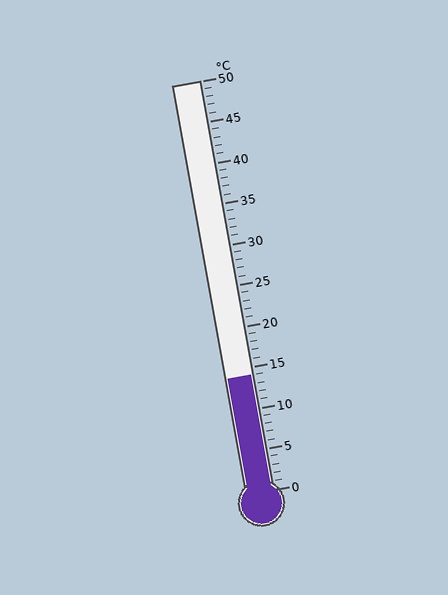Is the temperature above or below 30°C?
The temperature is below 30°C.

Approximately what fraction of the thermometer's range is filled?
The thermometer is filled to approximately 30% of its range.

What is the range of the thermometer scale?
The thermometer scale ranges from 0°C to 50°C.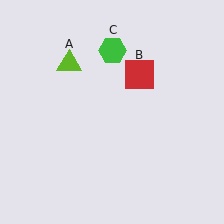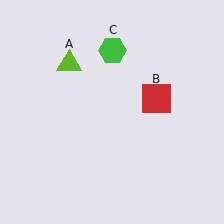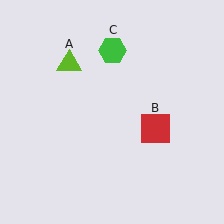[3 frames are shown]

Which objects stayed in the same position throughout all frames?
Lime triangle (object A) and green hexagon (object C) remained stationary.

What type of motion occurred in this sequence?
The red square (object B) rotated clockwise around the center of the scene.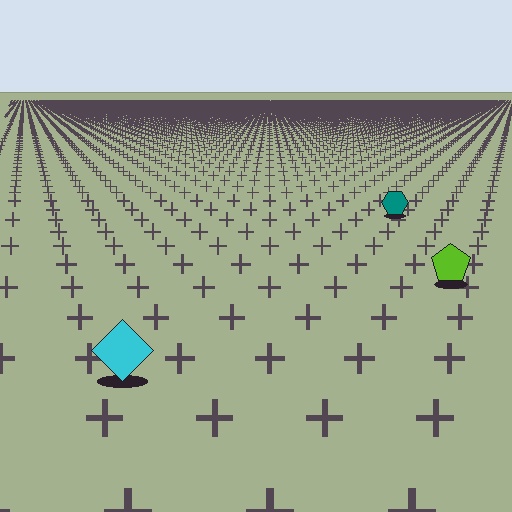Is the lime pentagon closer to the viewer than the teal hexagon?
Yes. The lime pentagon is closer — you can tell from the texture gradient: the ground texture is coarser near it.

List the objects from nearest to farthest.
From nearest to farthest: the cyan diamond, the lime pentagon, the teal hexagon.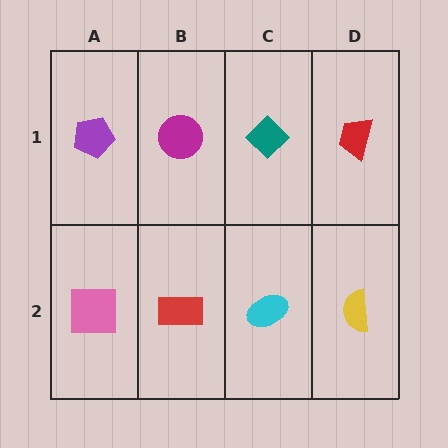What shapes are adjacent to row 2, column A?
A purple pentagon (row 1, column A), a red rectangle (row 2, column B).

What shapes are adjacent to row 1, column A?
A pink square (row 2, column A), a magenta circle (row 1, column B).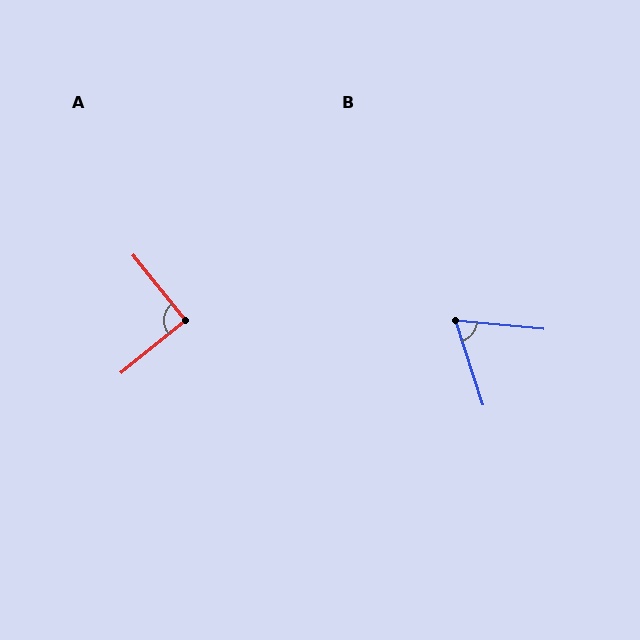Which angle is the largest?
A, at approximately 90 degrees.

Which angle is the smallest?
B, at approximately 67 degrees.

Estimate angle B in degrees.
Approximately 67 degrees.